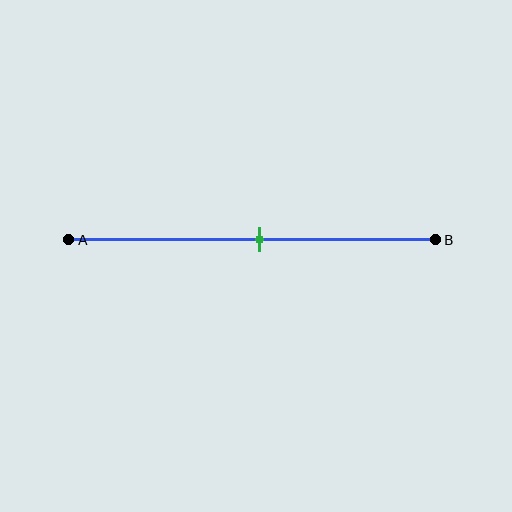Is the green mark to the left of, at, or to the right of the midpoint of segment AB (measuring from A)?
The green mark is approximately at the midpoint of segment AB.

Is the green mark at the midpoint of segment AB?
Yes, the mark is approximately at the midpoint.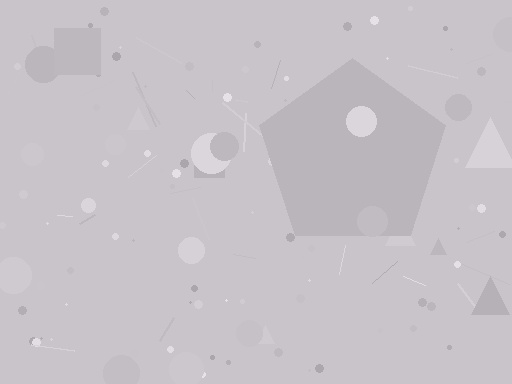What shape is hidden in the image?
A pentagon is hidden in the image.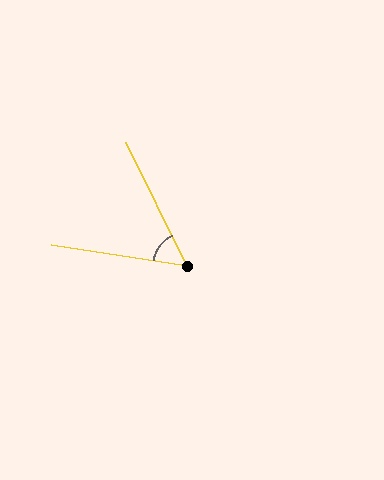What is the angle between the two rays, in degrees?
Approximately 55 degrees.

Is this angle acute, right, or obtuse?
It is acute.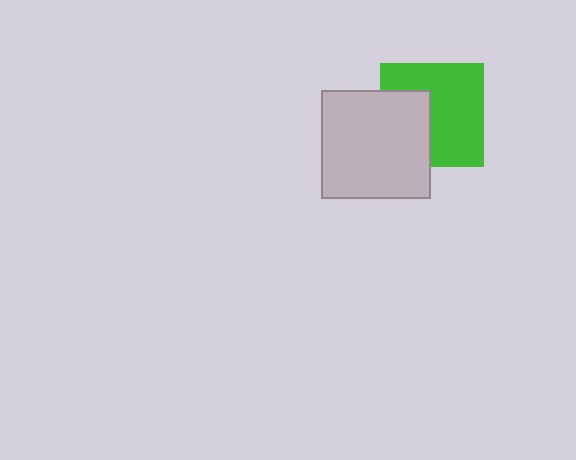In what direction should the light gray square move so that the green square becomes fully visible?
The light gray square should move left. That is the shortest direction to clear the overlap and leave the green square fully visible.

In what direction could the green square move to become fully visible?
The green square could move right. That would shift it out from behind the light gray square entirely.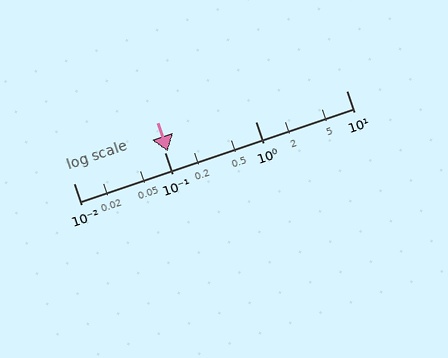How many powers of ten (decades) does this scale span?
The scale spans 3 decades, from 0.01 to 10.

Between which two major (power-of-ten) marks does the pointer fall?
The pointer is between 0.1 and 1.